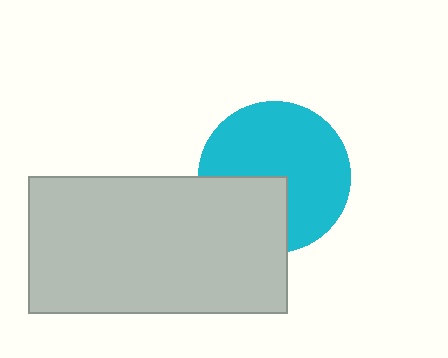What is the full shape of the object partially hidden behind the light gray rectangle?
The partially hidden object is a cyan circle.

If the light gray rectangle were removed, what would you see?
You would see the complete cyan circle.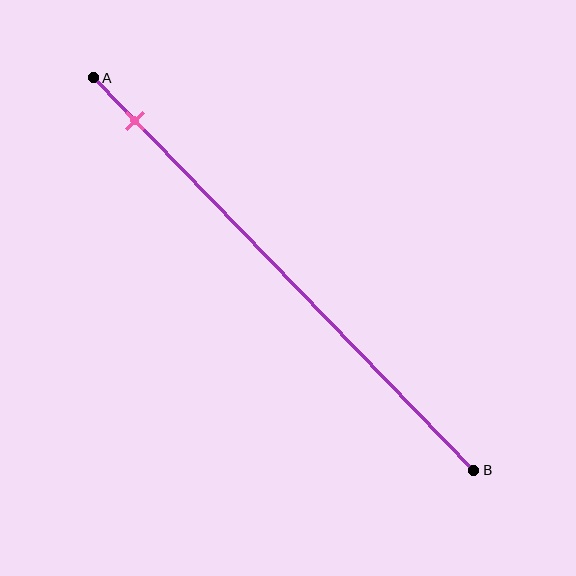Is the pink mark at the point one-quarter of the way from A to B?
No, the mark is at about 10% from A, not at the 25% one-quarter point.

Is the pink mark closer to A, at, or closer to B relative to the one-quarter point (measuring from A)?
The pink mark is closer to point A than the one-quarter point of segment AB.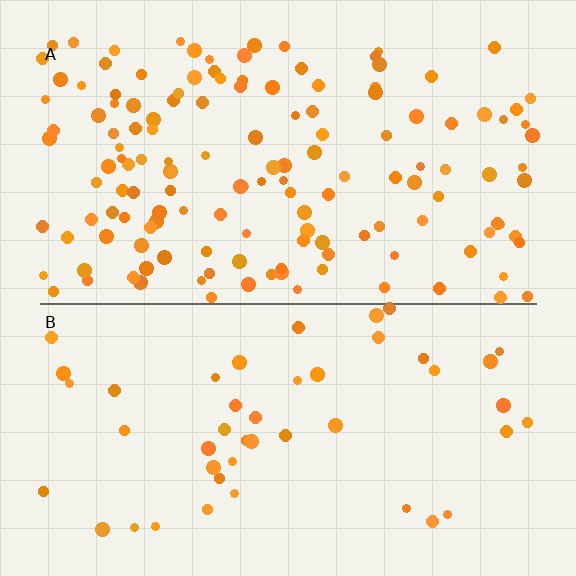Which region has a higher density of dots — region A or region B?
A (the top).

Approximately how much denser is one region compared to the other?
Approximately 3.1× — region A over region B.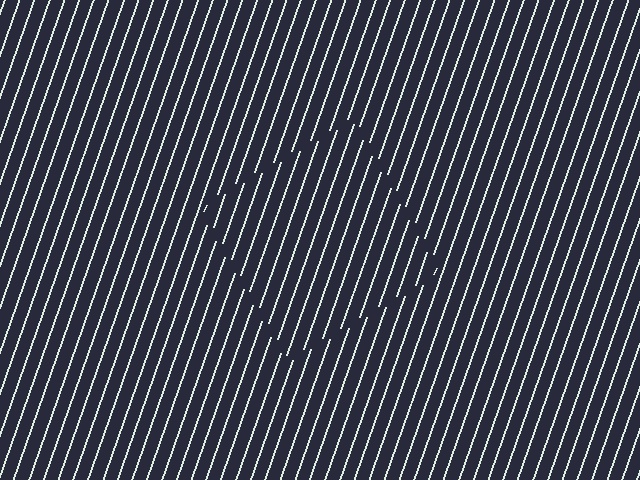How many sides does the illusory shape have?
4 sides — the line-ends trace a square.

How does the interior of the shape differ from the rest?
The interior of the shape contains the same grating, shifted by half a period — the contour is defined by the phase discontinuity where line-ends from the inner and outer gratings abut.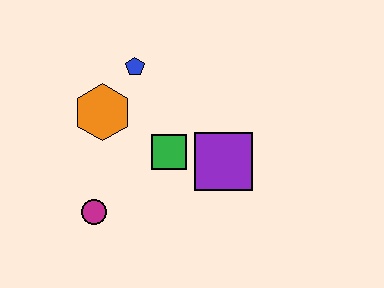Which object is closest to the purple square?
The green square is closest to the purple square.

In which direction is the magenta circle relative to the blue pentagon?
The magenta circle is below the blue pentagon.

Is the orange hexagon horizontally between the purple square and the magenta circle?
Yes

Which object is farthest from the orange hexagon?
The purple square is farthest from the orange hexagon.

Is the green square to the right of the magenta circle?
Yes